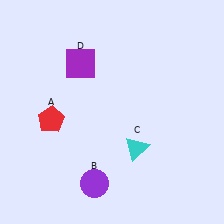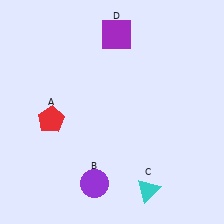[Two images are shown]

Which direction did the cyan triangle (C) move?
The cyan triangle (C) moved down.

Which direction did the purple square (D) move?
The purple square (D) moved right.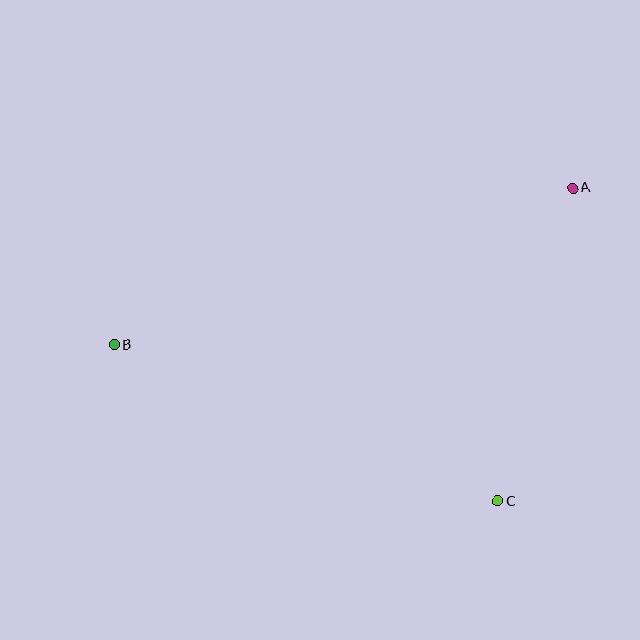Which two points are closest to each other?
Points A and C are closest to each other.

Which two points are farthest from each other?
Points A and B are farthest from each other.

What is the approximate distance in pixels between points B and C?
The distance between B and C is approximately 414 pixels.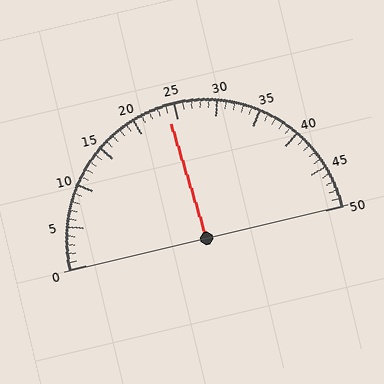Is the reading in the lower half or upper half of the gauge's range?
The reading is in the lower half of the range (0 to 50).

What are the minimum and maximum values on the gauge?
The gauge ranges from 0 to 50.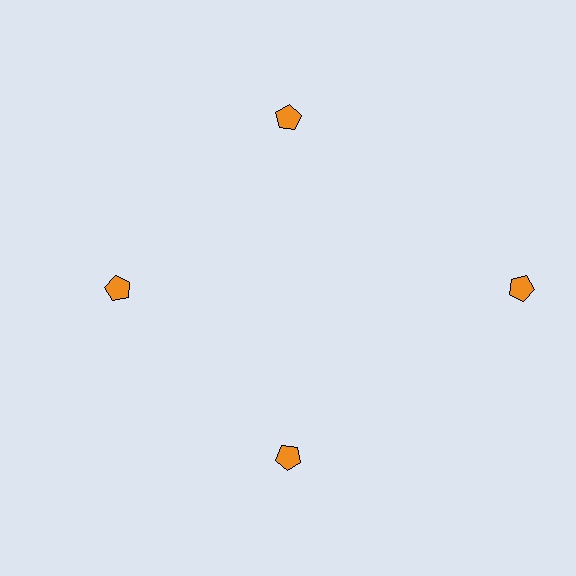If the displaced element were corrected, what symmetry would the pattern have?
It would have 4-fold rotational symmetry — the pattern would map onto itself every 90 degrees.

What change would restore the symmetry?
The symmetry would be restored by moving it inward, back onto the ring so that all 4 pentagons sit at equal angles and equal distance from the center.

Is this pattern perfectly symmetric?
No. The 4 orange pentagons are arranged in a ring, but one element near the 3 o'clock position is pushed outward from the center, breaking the 4-fold rotational symmetry.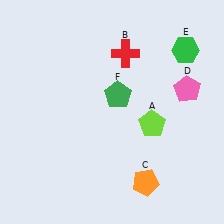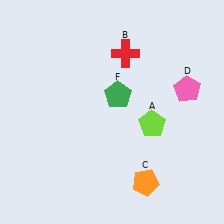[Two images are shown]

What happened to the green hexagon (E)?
The green hexagon (E) was removed in Image 2. It was in the top-right area of Image 1.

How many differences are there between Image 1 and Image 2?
There is 1 difference between the two images.